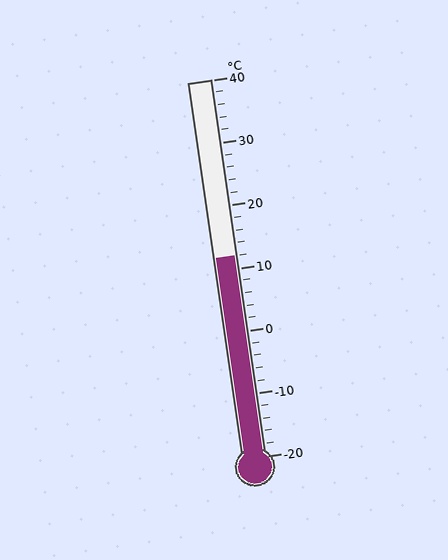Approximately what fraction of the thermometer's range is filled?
The thermometer is filled to approximately 55% of its range.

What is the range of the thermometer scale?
The thermometer scale ranges from -20°C to 40°C.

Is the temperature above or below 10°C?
The temperature is above 10°C.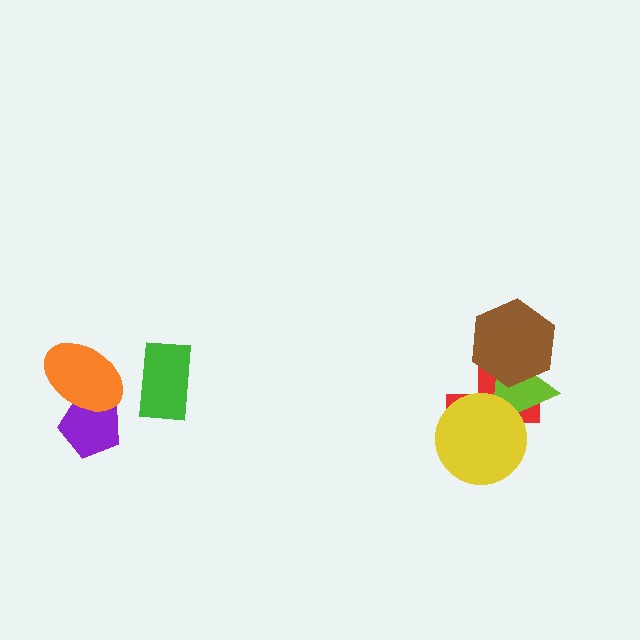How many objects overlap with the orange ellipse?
1 object overlaps with the orange ellipse.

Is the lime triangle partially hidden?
Yes, it is partially covered by another shape.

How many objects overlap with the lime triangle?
3 objects overlap with the lime triangle.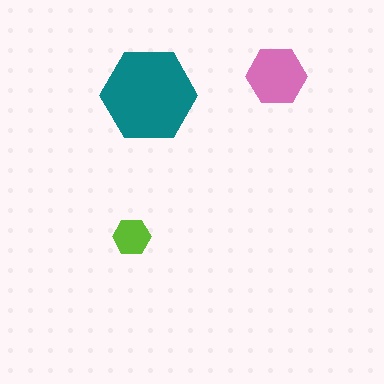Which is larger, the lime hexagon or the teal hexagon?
The teal one.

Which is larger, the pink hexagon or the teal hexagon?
The teal one.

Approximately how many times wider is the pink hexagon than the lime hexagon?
About 1.5 times wider.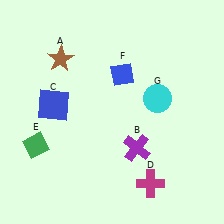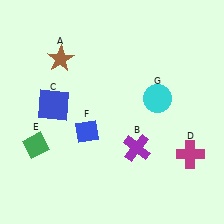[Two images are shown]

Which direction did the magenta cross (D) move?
The magenta cross (D) moved right.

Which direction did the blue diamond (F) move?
The blue diamond (F) moved down.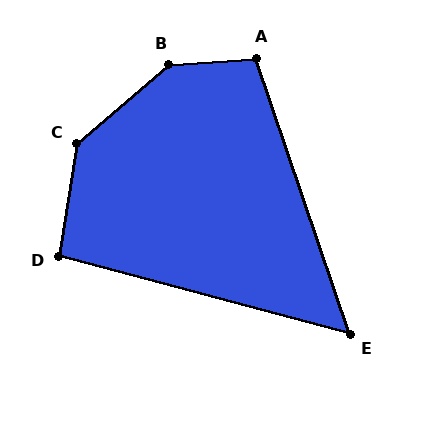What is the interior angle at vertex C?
Approximately 139 degrees (obtuse).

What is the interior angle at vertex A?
Approximately 105 degrees (obtuse).